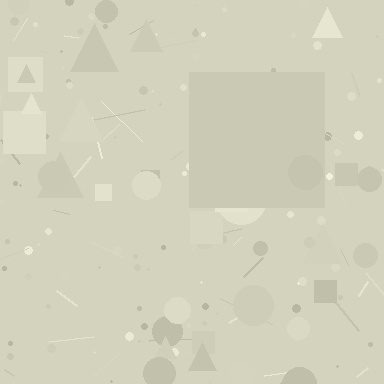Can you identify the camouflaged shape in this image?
The camouflaged shape is a square.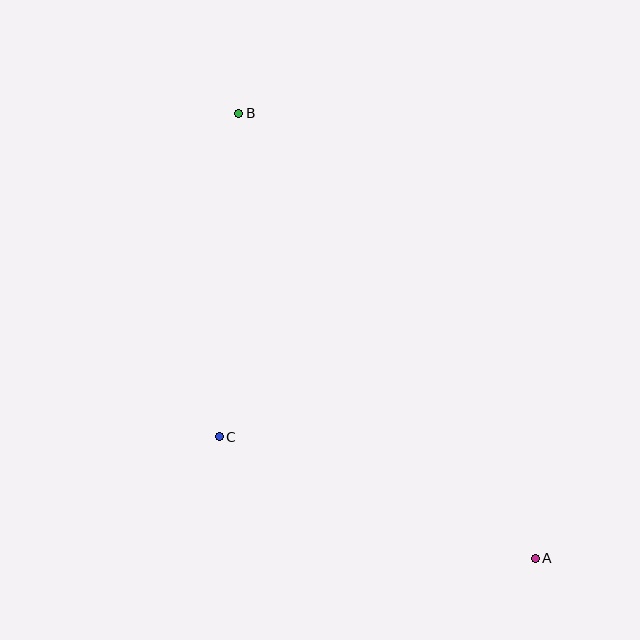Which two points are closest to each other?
Points B and C are closest to each other.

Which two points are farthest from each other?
Points A and B are farthest from each other.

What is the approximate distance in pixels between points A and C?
The distance between A and C is approximately 339 pixels.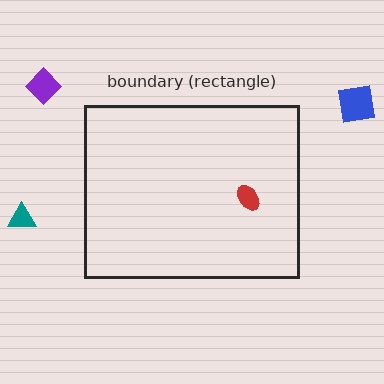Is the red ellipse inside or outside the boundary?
Inside.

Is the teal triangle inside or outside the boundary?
Outside.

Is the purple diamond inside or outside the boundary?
Outside.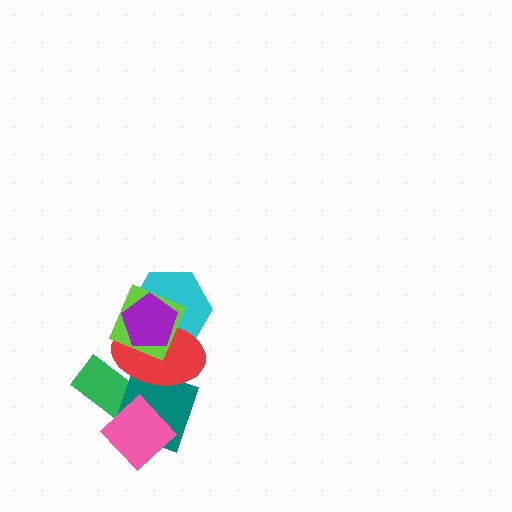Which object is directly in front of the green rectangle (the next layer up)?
The teal diamond is directly in front of the green rectangle.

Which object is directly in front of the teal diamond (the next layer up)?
The red ellipse is directly in front of the teal diamond.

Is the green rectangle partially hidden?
Yes, it is partially covered by another shape.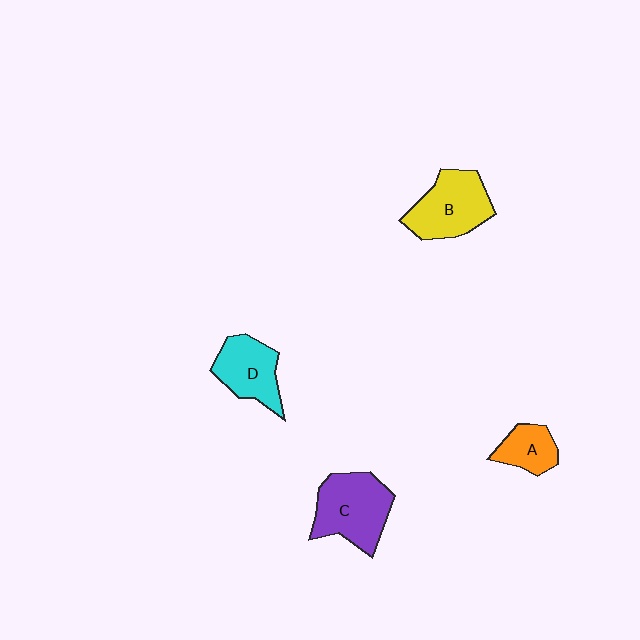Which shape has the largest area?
Shape C (purple).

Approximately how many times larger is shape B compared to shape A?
Approximately 1.8 times.